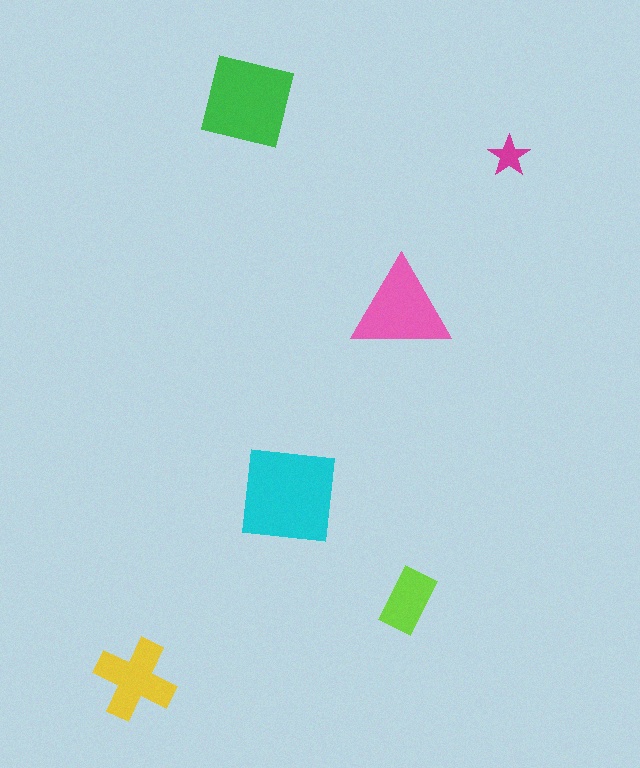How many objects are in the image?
There are 6 objects in the image.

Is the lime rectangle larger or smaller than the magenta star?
Larger.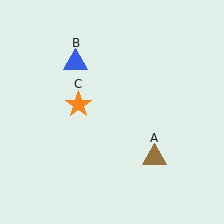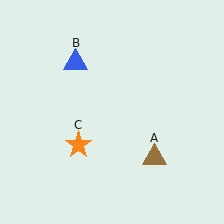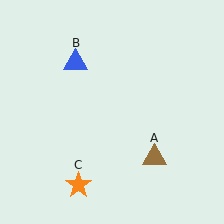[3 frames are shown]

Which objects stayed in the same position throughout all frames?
Brown triangle (object A) and blue triangle (object B) remained stationary.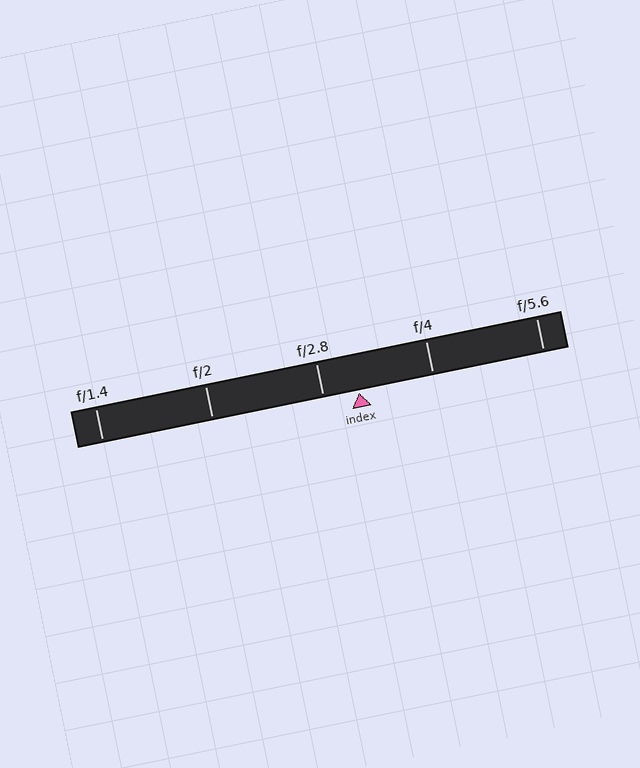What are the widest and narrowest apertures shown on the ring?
The widest aperture shown is f/1.4 and the narrowest is f/5.6.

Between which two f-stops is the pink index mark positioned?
The index mark is between f/2.8 and f/4.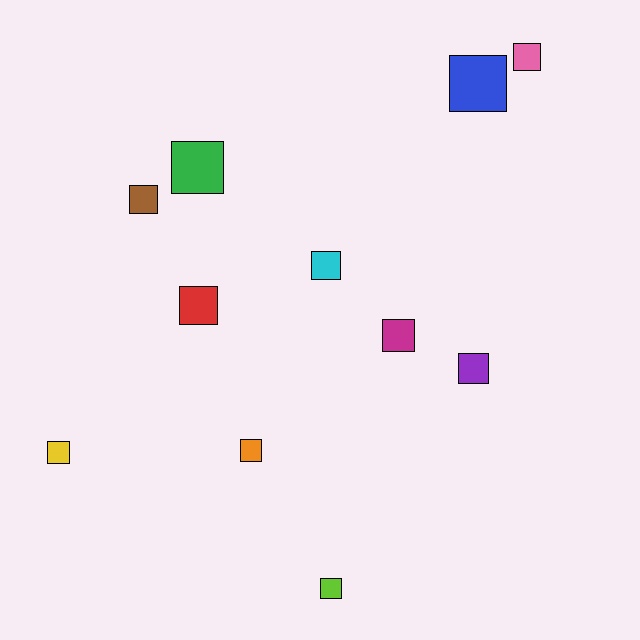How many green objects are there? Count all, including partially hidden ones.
There is 1 green object.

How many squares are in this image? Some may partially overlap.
There are 11 squares.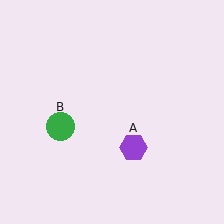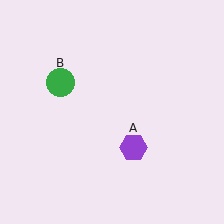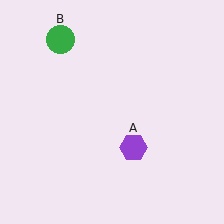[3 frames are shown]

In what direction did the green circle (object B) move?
The green circle (object B) moved up.